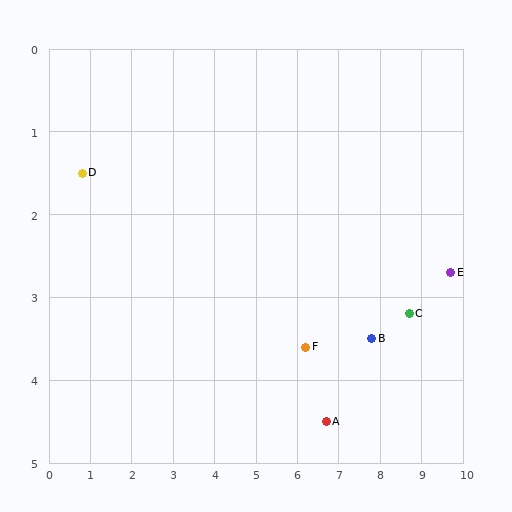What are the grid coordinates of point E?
Point E is at approximately (9.7, 2.7).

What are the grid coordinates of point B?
Point B is at approximately (7.8, 3.5).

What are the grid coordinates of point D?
Point D is at approximately (0.8, 1.5).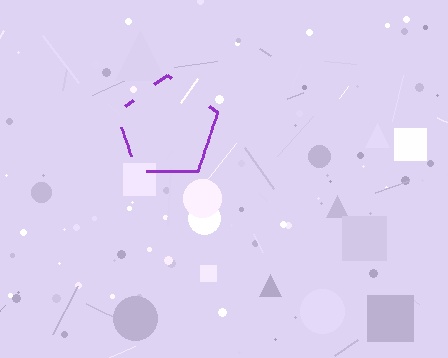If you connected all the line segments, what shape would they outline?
They would outline a pentagon.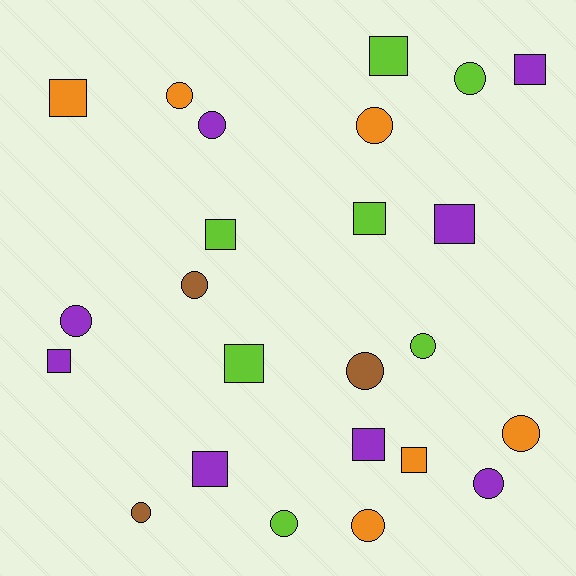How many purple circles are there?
There are 3 purple circles.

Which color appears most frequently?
Purple, with 8 objects.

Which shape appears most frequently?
Circle, with 13 objects.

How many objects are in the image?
There are 24 objects.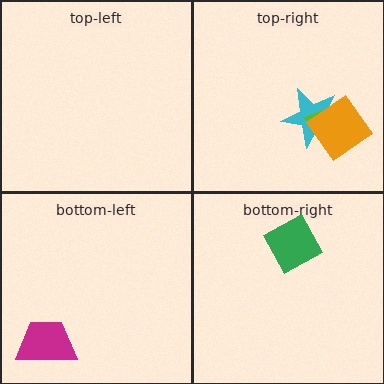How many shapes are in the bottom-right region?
1.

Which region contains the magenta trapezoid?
The bottom-left region.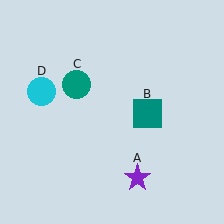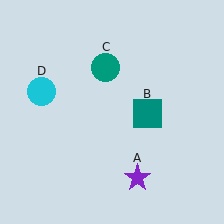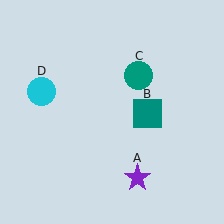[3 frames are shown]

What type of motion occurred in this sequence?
The teal circle (object C) rotated clockwise around the center of the scene.